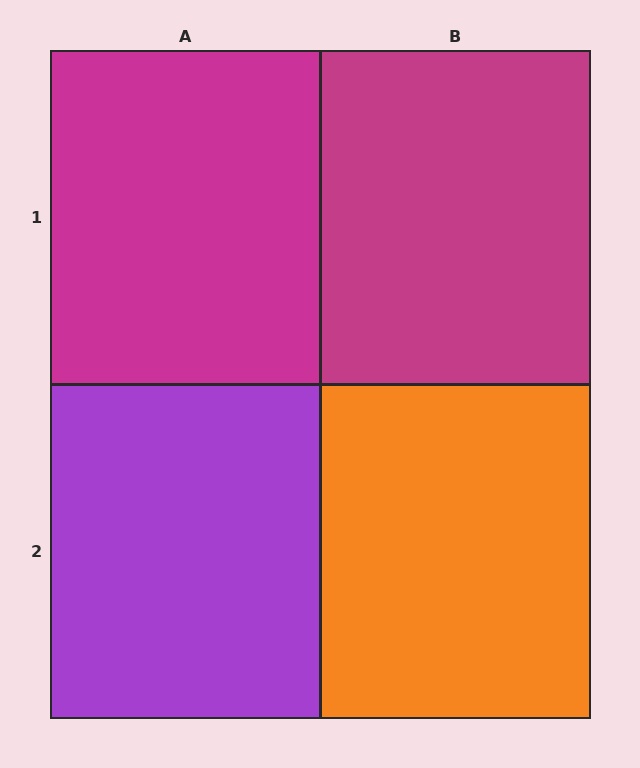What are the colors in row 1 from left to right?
Magenta, magenta.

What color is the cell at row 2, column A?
Purple.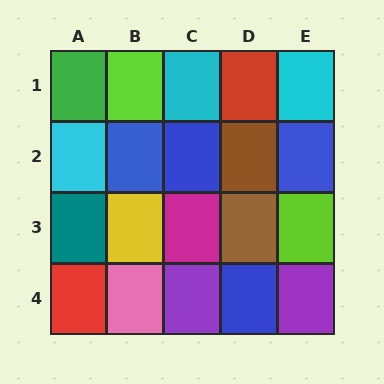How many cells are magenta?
1 cell is magenta.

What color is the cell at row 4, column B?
Pink.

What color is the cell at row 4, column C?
Purple.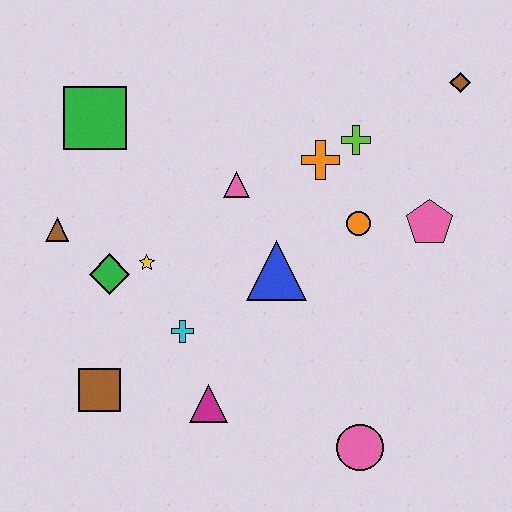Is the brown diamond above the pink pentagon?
Yes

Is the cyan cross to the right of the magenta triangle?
No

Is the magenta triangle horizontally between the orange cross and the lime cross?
No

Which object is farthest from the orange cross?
The brown square is farthest from the orange cross.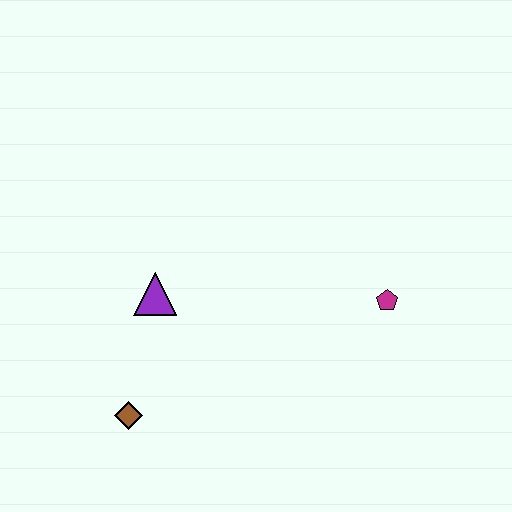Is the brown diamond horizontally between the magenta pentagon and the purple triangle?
No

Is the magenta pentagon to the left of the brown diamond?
No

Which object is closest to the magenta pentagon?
The purple triangle is closest to the magenta pentagon.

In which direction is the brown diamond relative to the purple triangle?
The brown diamond is below the purple triangle.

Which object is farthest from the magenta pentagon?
The brown diamond is farthest from the magenta pentagon.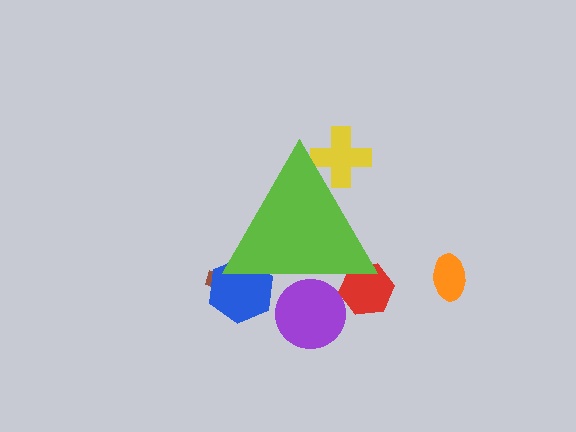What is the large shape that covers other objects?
A lime triangle.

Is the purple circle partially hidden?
Yes, the purple circle is partially hidden behind the lime triangle.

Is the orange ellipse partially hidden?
No, the orange ellipse is fully visible.